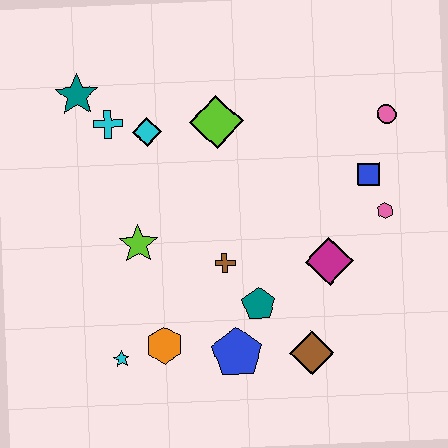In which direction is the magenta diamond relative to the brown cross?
The magenta diamond is to the right of the brown cross.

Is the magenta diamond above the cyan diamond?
No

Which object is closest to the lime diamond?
The cyan diamond is closest to the lime diamond.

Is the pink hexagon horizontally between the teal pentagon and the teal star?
No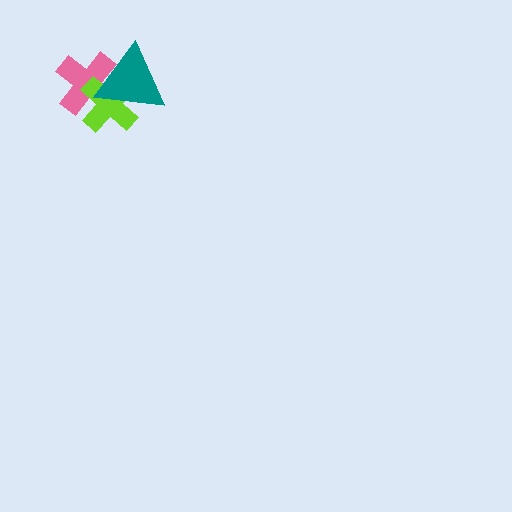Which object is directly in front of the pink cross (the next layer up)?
The lime cross is directly in front of the pink cross.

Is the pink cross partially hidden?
Yes, it is partially covered by another shape.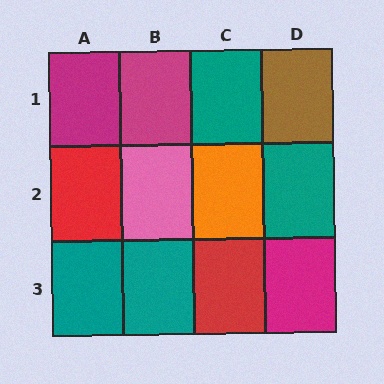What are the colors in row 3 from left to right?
Teal, teal, red, magenta.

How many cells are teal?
4 cells are teal.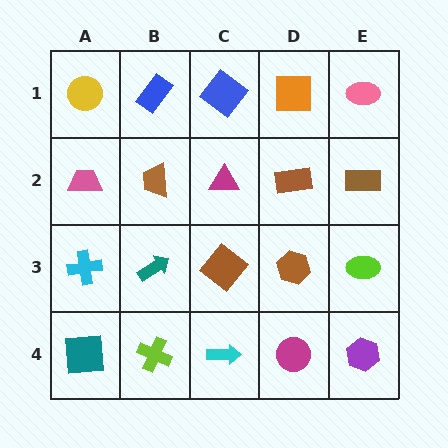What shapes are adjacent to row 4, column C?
A brown diamond (row 3, column C), a lime cross (row 4, column B), a magenta circle (row 4, column D).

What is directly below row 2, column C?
A brown diamond.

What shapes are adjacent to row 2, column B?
A blue rectangle (row 1, column B), a teal arrow (row 3, column B), a pink trapezoid (row 2, column A), a magenta triangle (row 2, column C).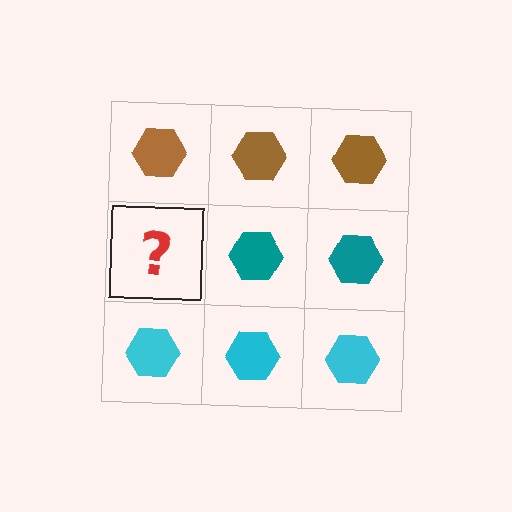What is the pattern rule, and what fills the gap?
The rule is that each row has a consistent color. The gap should be filled with a teal hexagon.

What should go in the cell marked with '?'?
The missing cell should contain a teal hexagon.